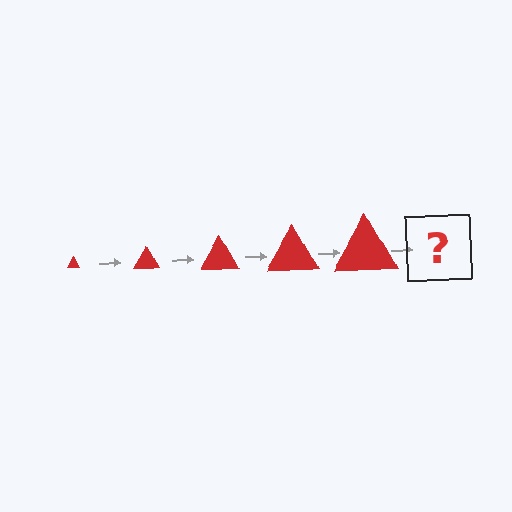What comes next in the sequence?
The next element should be a red triangle, larger than the previous one.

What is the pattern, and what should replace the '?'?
The pattern is that the triangle gets progressively larger each step. The '?' should be a red triangle, larger than the previous one.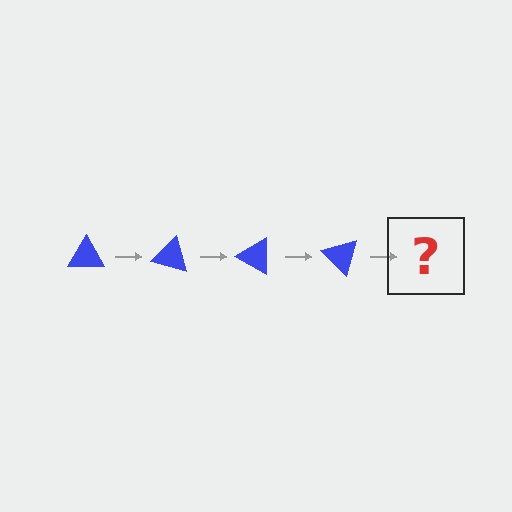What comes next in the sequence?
The next element should be a blue triangle rotated 60 degrees.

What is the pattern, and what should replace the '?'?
The pattern is that the triangle rotates 15 degrees each step. The '?' should be a blue triangle rotated 60 degrees.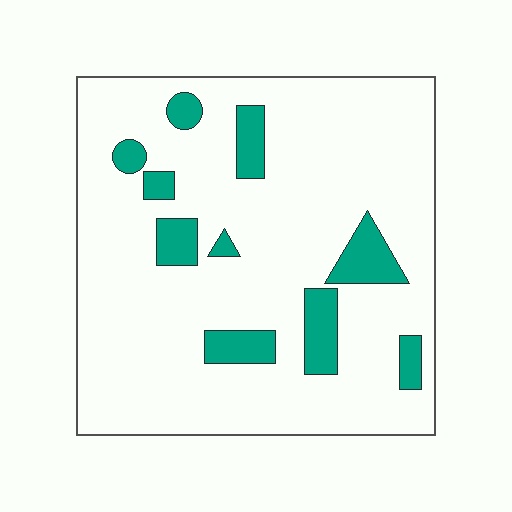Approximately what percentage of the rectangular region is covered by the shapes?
Approximately 15%.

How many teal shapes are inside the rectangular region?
10.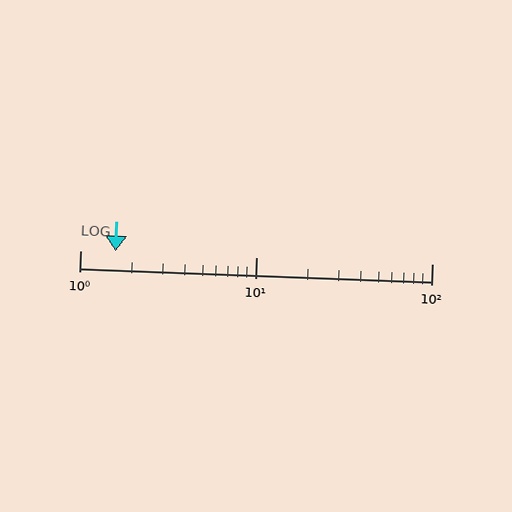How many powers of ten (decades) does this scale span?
The scale spans 2 decades, from 1 to 100.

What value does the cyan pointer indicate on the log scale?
The pointer indicates approximately 1.6.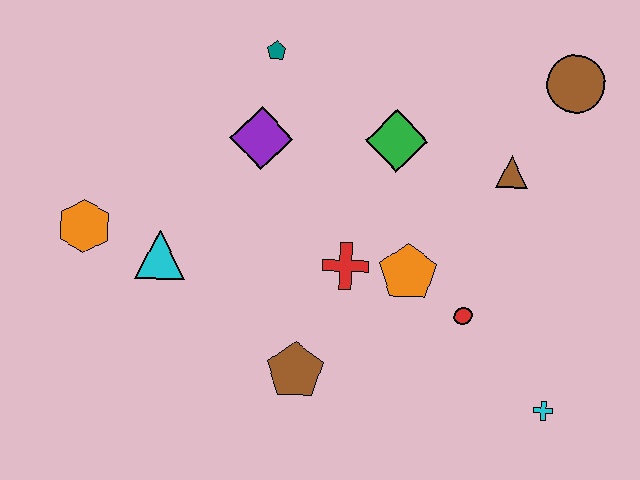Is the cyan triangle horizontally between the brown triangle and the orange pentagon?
No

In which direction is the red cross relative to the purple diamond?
The red cross is below the purple diamond.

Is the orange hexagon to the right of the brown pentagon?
No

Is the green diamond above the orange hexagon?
Yes